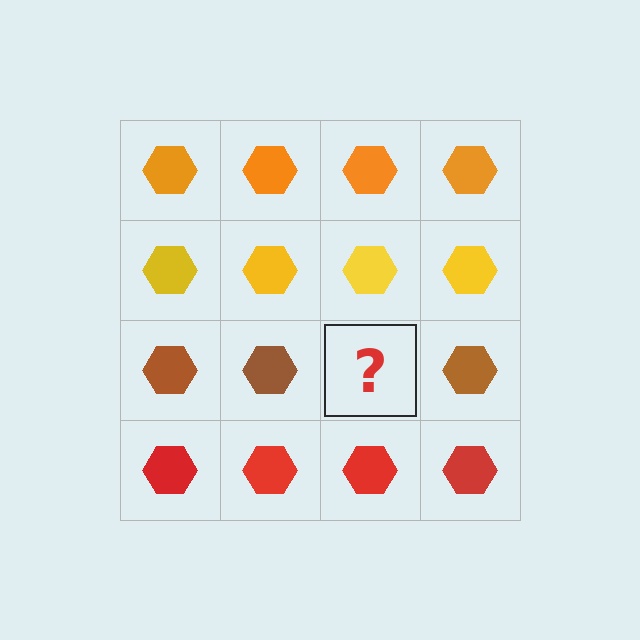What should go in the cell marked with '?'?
The missing cell should contain a brown hexagon.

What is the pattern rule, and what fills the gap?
The rule is that each row has a consistent color. The gap should be filled with a brown hexagon.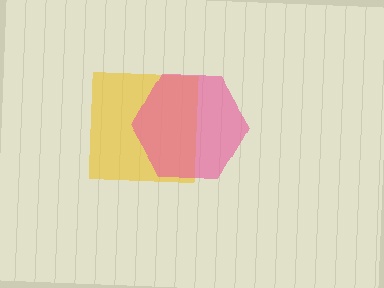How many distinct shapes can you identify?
There are 2 distinct shapes: a yellow square, a pink hexagon.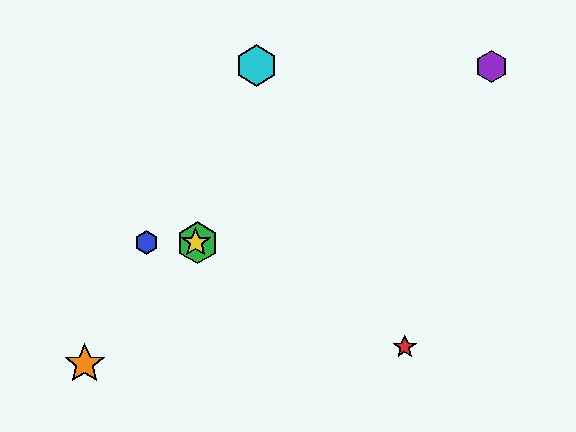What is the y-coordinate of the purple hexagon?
The purple hexagon is at y≈66.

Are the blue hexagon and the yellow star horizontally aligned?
Yes, both are at y≈243.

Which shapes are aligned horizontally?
The blue hexagon, the green hexagon, the yellow star are aligned horizontally.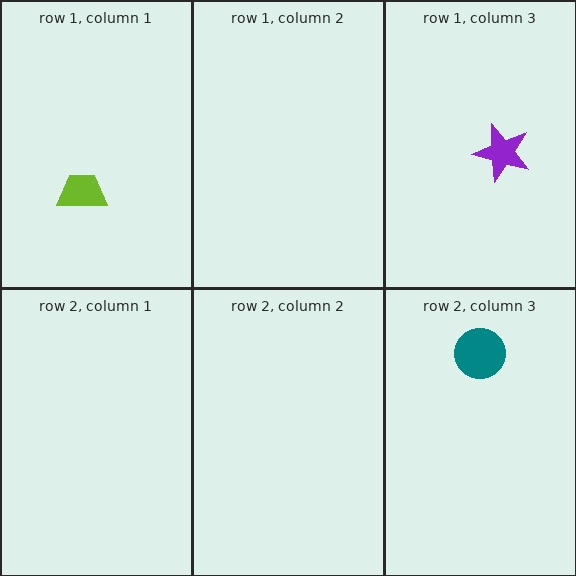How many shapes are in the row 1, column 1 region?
1.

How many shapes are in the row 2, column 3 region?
1.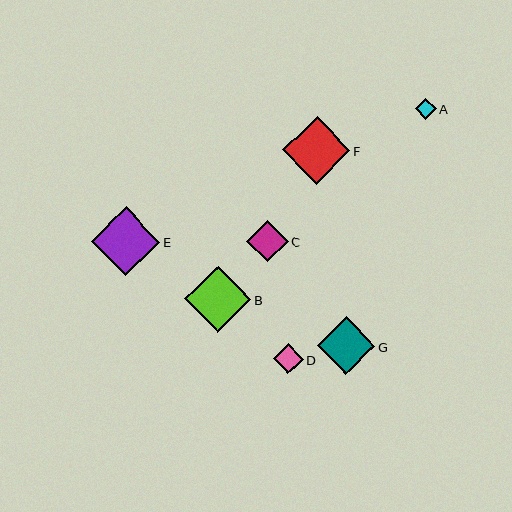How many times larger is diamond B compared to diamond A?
Diamond B is approximately 3.1 times the size of diamond A.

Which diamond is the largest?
Diamond E is the largest with a size of approximately 69 pixels.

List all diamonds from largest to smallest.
From largest to smallest: E, F, B, G, C, D, A.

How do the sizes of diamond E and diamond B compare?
Diamond E and diamond B are approximately the same size.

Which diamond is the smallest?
Diamond A is the smallest with a size of approximately 21 pixels.